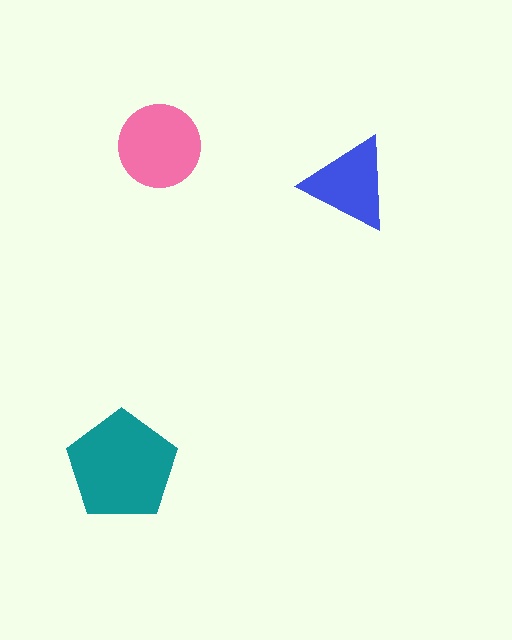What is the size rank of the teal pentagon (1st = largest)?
1st.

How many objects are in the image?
There are 3 objects in the image.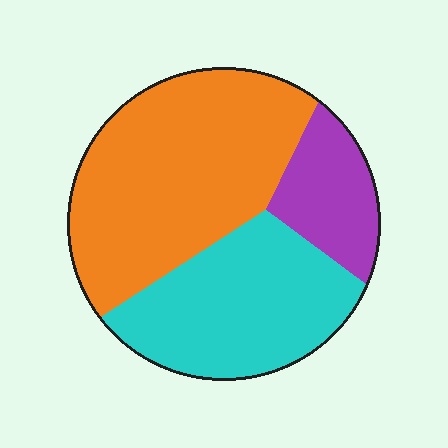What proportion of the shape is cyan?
Cyan covers roughly 35% of the shape.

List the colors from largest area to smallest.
From largest to smallest: orange, cyan, purple.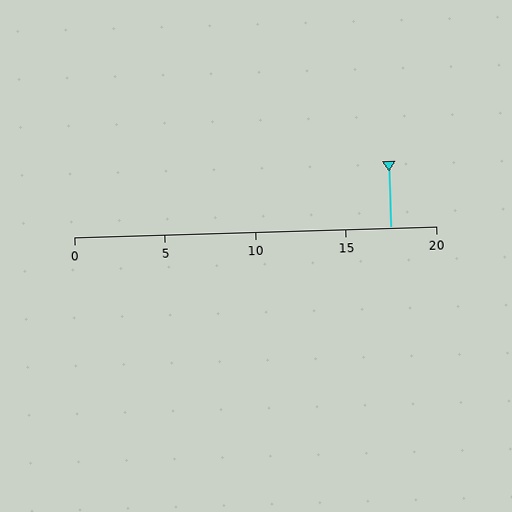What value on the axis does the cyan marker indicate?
The marker indicates approximately 17.5.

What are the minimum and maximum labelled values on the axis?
The axis runs from 0 to 20.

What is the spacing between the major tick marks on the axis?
The major ticks are spaced 5 apart.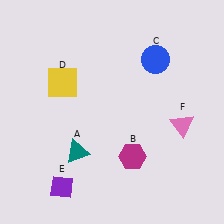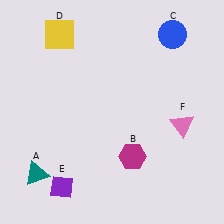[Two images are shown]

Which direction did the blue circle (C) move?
The blue circle (C) moved up.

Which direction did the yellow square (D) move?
The yellow square (D) moved up.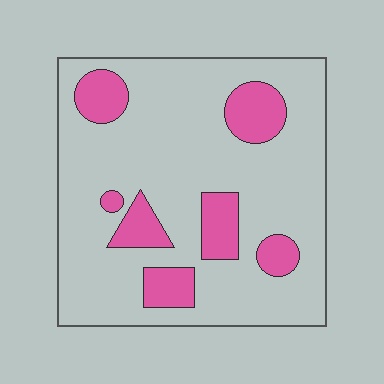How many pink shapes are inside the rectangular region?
7.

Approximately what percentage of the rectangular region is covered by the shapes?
Approximately 20%.